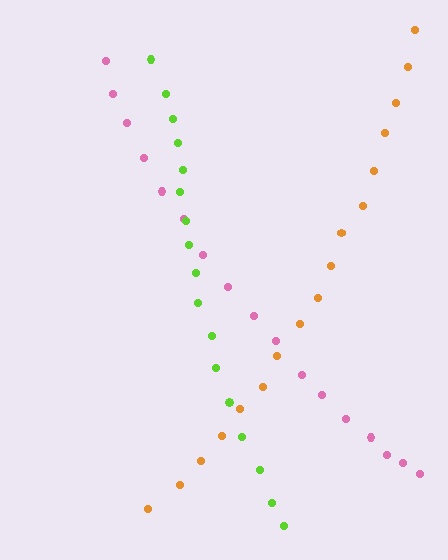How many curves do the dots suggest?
There are 3 distinct paths.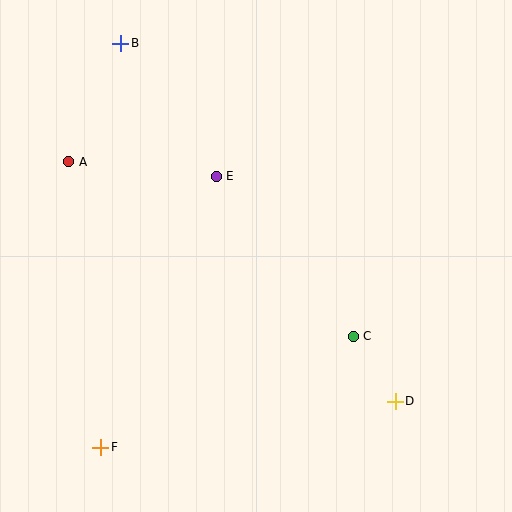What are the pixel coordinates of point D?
Point D is at (395, 401).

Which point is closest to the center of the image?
Point E at (216, 176) is closest to the center.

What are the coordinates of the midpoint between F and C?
The midpoint between F and C is at (227, 392).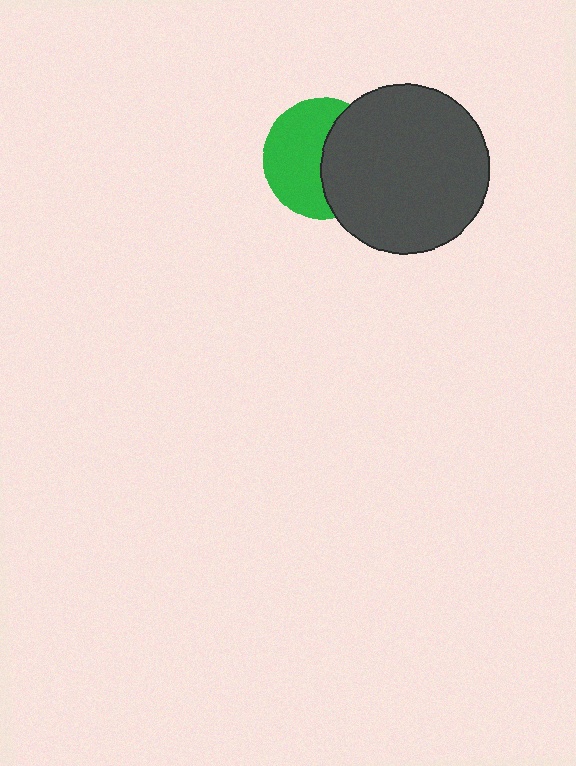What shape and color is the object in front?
The object in front is a dark gray circle.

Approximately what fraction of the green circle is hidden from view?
Roughly 45% of the green circle is hidden behind the dark gray circle.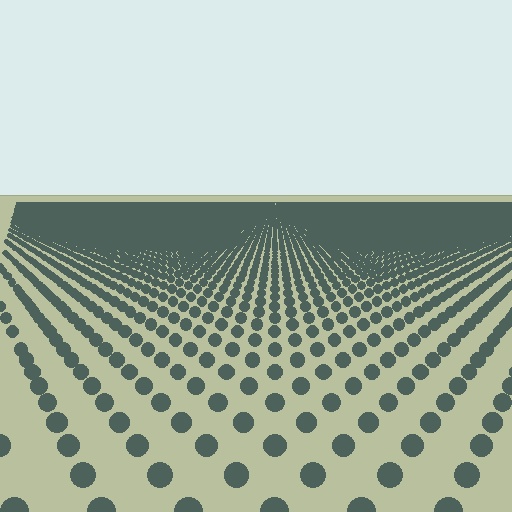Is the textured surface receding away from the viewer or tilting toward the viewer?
The surface is receding away from the viewer. Texture elements get smaller and denser toward the top.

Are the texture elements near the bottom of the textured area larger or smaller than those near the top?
Larger. Near the bottom, elements are closer to the viewer and appear at a bigger on-screen size.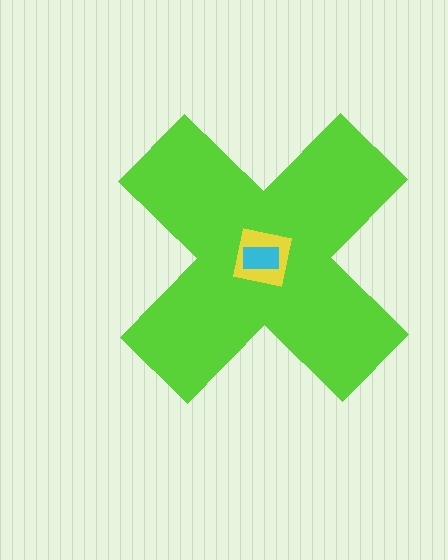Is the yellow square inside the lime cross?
Yes.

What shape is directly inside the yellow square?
The cyan rectangle.